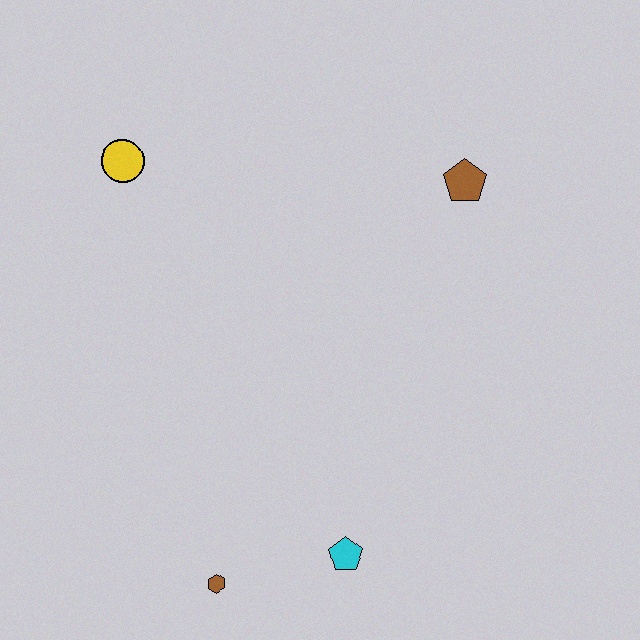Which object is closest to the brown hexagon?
The cyan pentagon is closest to the brown hexagon.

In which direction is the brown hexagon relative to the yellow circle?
The brown hexagon is below the yellow circle.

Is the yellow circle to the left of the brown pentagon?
Yes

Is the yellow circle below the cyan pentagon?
No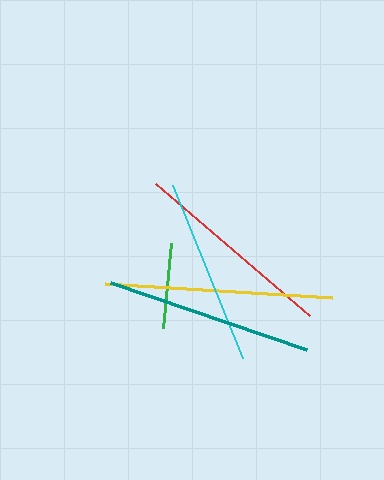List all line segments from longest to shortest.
From longest to shortest: yellow, teal, red, cyan, green.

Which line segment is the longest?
The yellow line is the longest at approximately 228 pixels.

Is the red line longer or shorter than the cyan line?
The red line is longer than the cyan line.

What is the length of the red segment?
The red segment is approximately 202 pixels long.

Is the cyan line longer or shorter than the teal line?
The teal line is longer than the cyan line.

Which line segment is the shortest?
The green line is the shortest at approximately 86 pixels.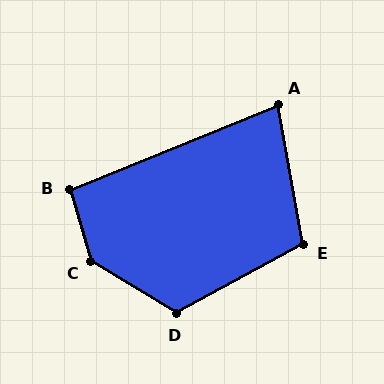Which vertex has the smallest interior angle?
A, at approximately 78 degrees.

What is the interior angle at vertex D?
Approximately 120 degrees (obtuse).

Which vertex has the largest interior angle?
C, at approximately 138 degrees.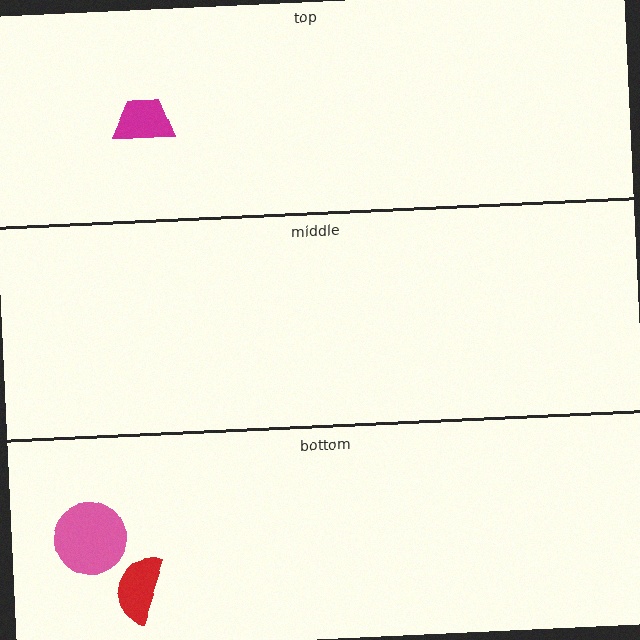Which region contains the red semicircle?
The bottom region.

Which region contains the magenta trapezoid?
The top region.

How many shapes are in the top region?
1.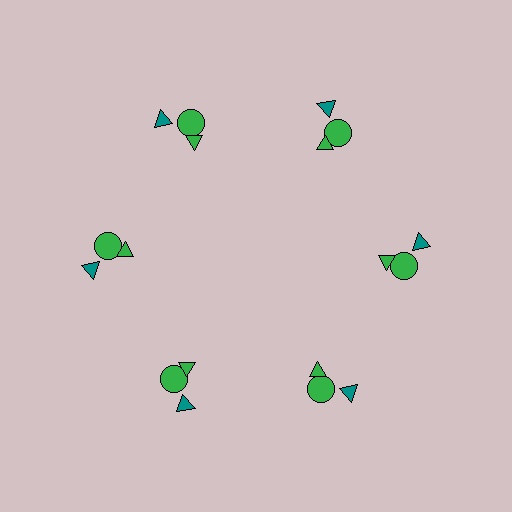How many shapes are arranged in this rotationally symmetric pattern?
There are 18 shapes, arranged in 6 groups of 3.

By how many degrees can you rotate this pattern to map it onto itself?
The pattern maps onto itself every 60 degrees of rotation.